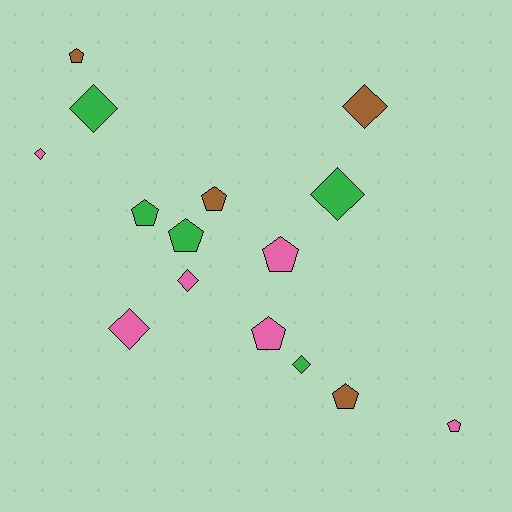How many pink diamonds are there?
There are 3 pink diamonds.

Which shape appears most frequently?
Pentagon, with 8 objects.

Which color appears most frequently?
Pink, with 6 objects.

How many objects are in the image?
There are 15 objects.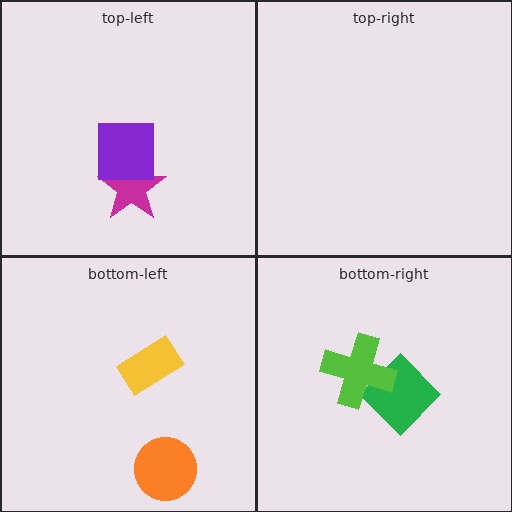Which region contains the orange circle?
The bottom-left region.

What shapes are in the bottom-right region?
The green diamond, the lime cross.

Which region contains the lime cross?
The bottom-right region.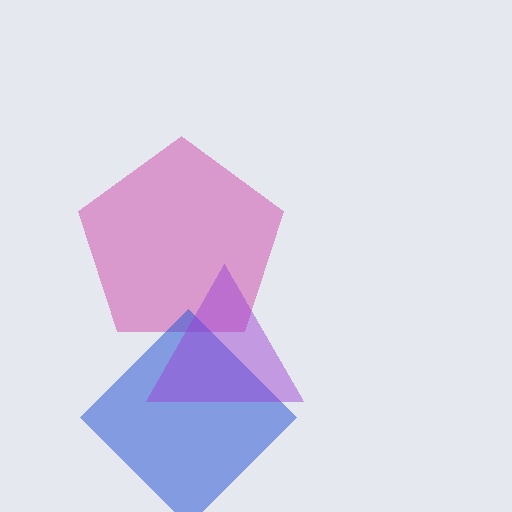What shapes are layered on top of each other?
The layered shapes are: a magenta pentagon, a blue diamond, a purple triangle.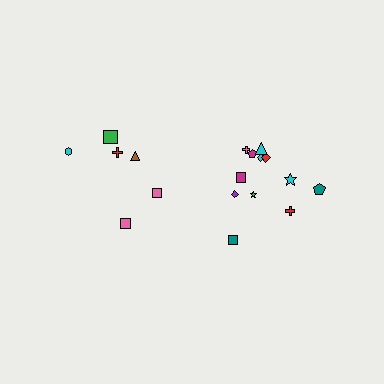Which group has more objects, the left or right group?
The right group.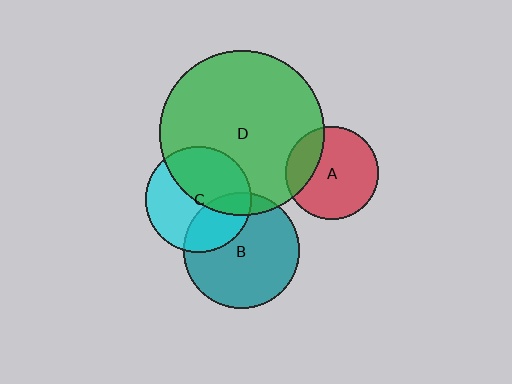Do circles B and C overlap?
Yes.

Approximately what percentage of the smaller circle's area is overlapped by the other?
Approximately 30%.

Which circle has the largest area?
Circle D (green).